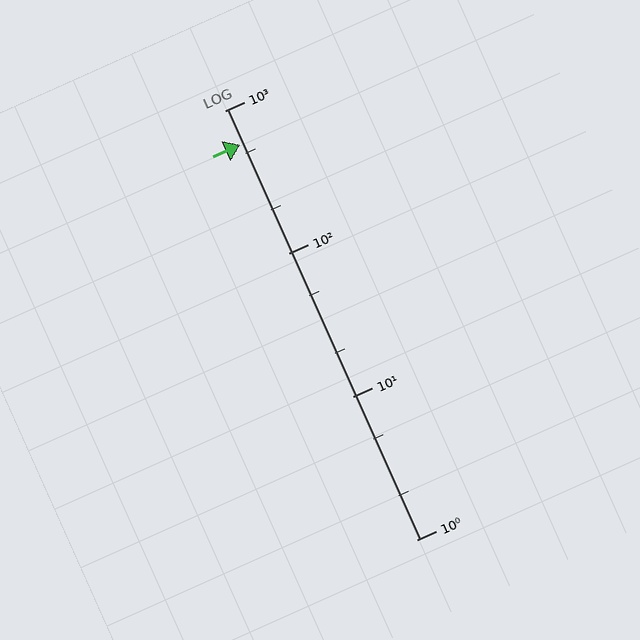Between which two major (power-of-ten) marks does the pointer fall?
The pointer is between 100 and 1000.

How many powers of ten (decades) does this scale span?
The scale spans 3 decades, from 1 to 1000.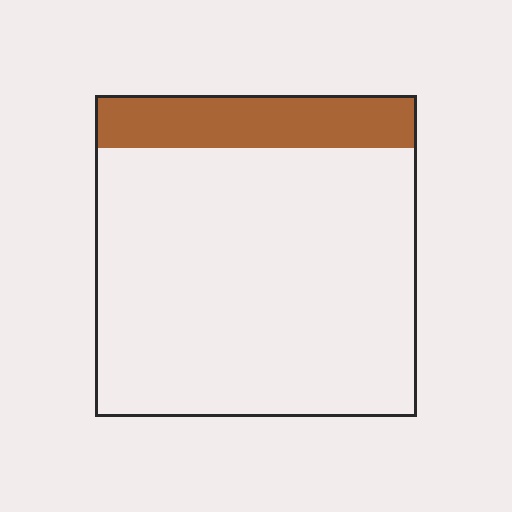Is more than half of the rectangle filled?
No.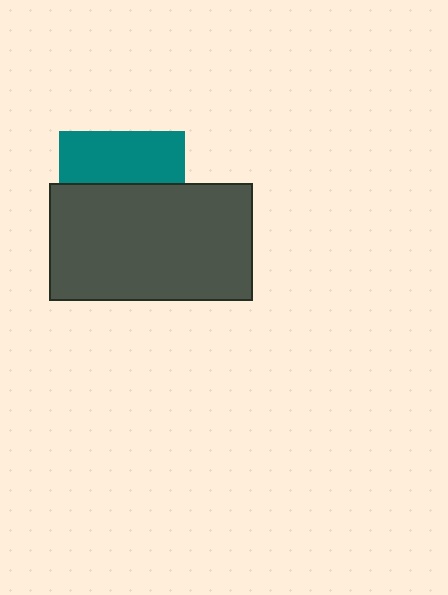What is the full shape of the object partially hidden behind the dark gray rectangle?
The partially hidden object is a teal square.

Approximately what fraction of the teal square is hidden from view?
Roughly 59% of the teal square is hidden behind the dark gray rectangle.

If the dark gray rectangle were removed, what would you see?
You would see the complete teal square.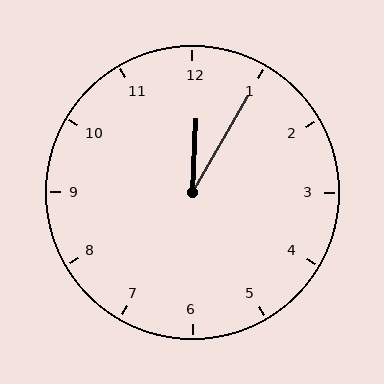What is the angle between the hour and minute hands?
Approximately 28 degrees.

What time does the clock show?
12:05.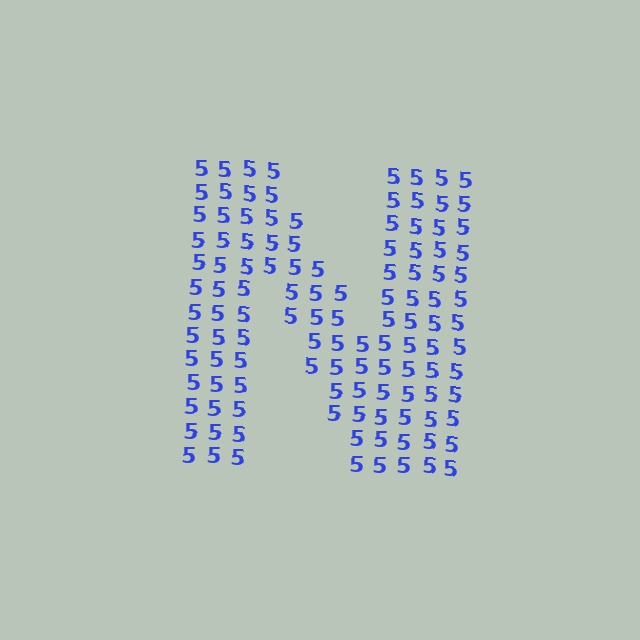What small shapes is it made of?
It is made of small digit 5's.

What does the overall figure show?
The overall figure shows the letter N.